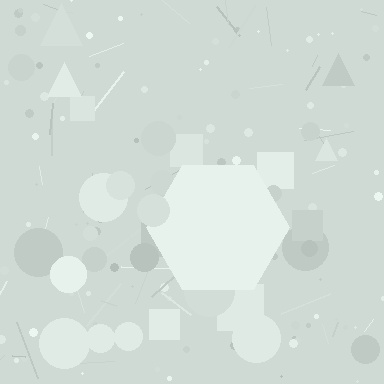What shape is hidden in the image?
A hexagon is hidden in the image.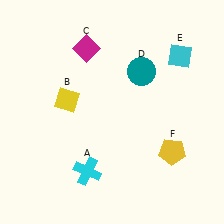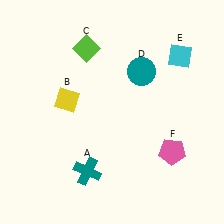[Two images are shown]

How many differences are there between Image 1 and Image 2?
There are 3 differences between the two images.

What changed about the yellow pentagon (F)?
In Image 1, F is yellow. In Image 2, it changed to pink.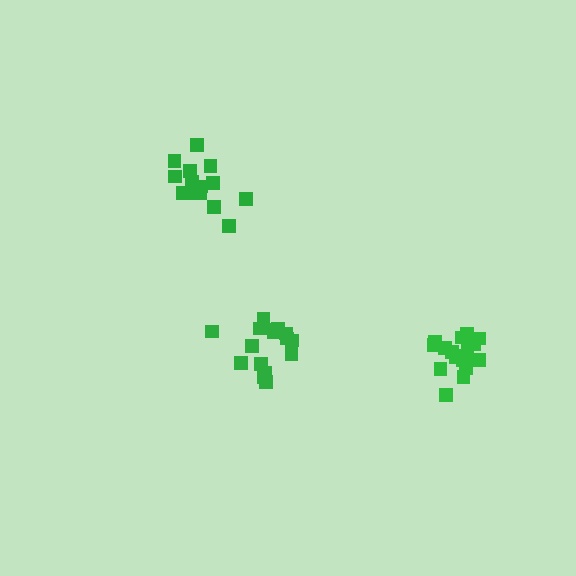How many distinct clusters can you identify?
There are 3 distinct clusters.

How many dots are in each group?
Group 1: 14 dots, Group 2: 16 dots, Group 3: 17 dots (47 total).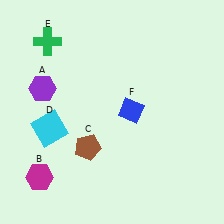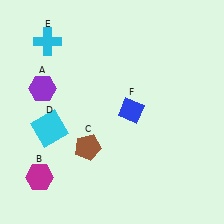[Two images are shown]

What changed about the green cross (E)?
In Image 1, E is green. In Image 2, it changed to cyan.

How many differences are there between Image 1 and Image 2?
There is 1 difference between the two images.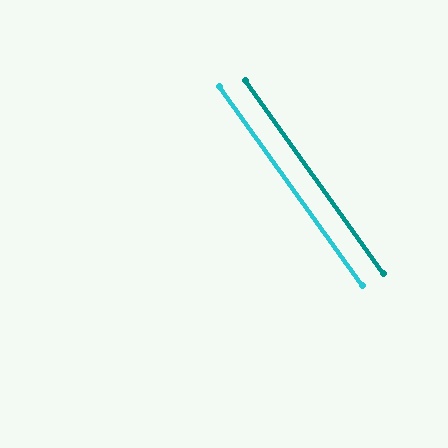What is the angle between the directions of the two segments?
Approximately 0 degrees.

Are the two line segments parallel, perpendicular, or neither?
Parallel — their directions differ by only 0.1°.